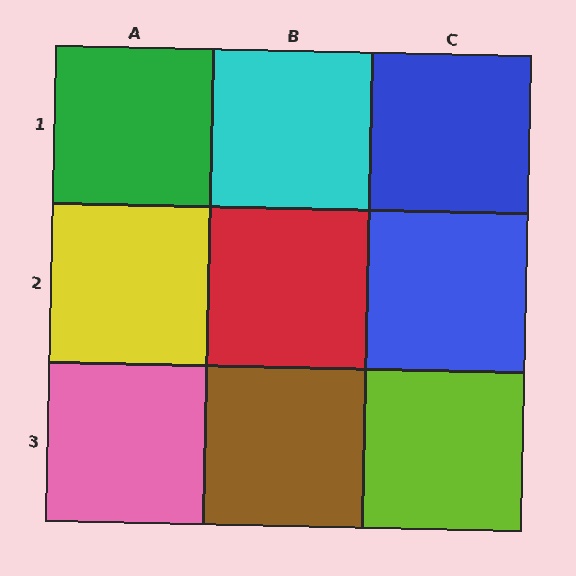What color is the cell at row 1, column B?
Cyan.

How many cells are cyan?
1 cell is cyan.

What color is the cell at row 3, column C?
Lime.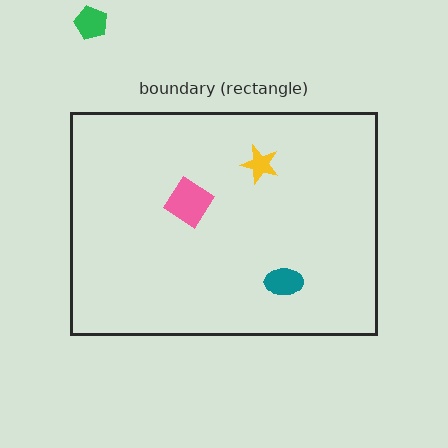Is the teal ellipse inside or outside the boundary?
Inside.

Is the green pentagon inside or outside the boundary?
Outside.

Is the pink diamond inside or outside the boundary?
Inside.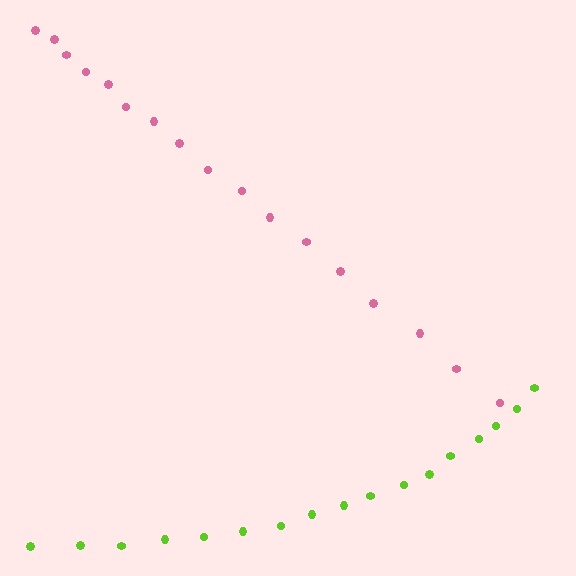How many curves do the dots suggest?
There are 2 distinct paths.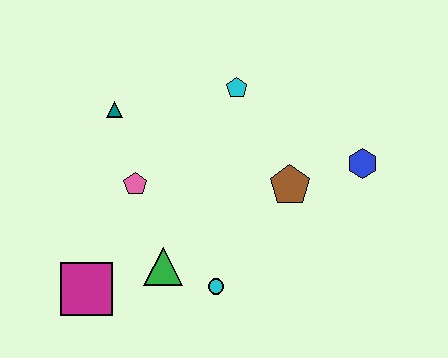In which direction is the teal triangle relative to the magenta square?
The teal triangle is above the magenta square.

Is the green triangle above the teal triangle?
No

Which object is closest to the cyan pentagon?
The brown pentagon is closest to the cyan pentagon.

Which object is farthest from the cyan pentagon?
The magenta square is farthest from the cyan pentagon.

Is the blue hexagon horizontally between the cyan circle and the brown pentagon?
No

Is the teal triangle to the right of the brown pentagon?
No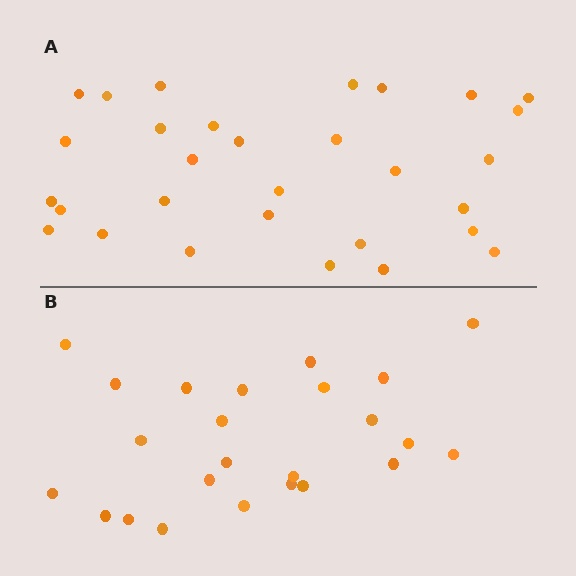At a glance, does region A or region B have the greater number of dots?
Region A (the top region) has more dots.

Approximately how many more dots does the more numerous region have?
Region A has about 6 more dots than region B.